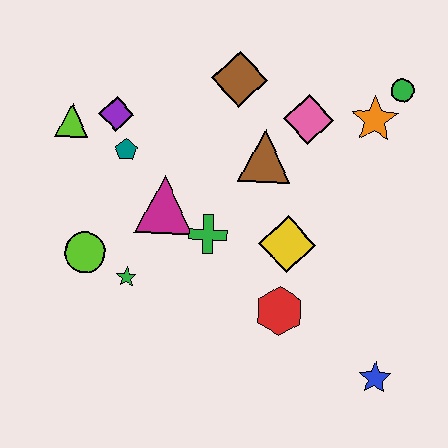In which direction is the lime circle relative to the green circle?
The lime circle is to the left of the green circle.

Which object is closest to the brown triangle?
The pink diamond is closest to the brown triangle.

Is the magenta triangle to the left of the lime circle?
No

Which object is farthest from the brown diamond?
The blue star is farthest from the brown diamond.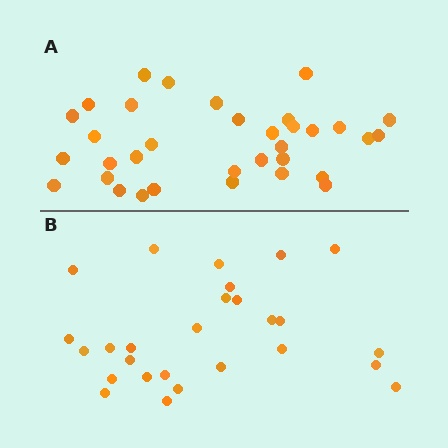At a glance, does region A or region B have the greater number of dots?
Region A (the top region) has more dots.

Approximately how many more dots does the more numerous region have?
Region A has roughly 8 or so more dots than region B.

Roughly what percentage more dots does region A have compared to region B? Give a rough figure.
About 25% more.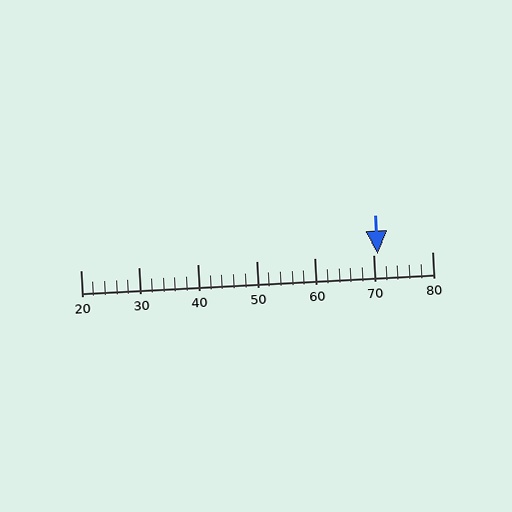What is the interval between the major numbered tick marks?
The major tick marks are spaced 10 units apart.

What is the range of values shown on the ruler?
The ruler shows values from 20 to 80.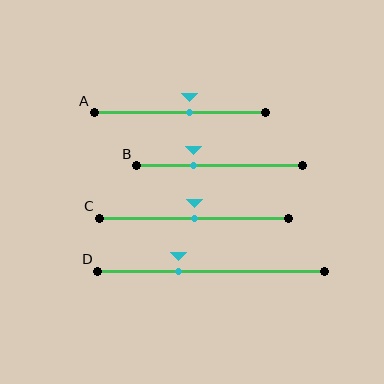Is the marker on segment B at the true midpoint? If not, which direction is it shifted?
No, the marker on segment B is shifted to the left by about 16% of the segment length.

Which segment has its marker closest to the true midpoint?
Segment C has its marker closest to the true midpoint.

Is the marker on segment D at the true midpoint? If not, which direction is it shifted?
No, the marker on segment D is shifted to the left by about 14% of the segment length.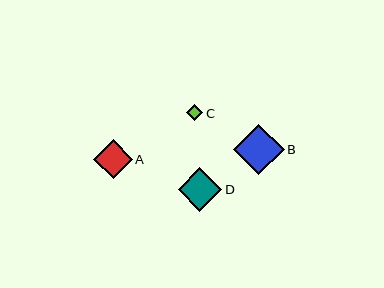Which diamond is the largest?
Diamond B is the largest with a size of approximately 50 pixels.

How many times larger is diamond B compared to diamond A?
Diamond B is approximately 1.3 times the size of diamond A.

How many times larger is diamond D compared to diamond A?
Diamond D is approximately 1.1 times the size of diamond A.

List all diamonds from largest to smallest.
From largest to smallest: B, D, A, C.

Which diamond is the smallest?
Diamond C is the smallest with a size of approximately 16 pixels.